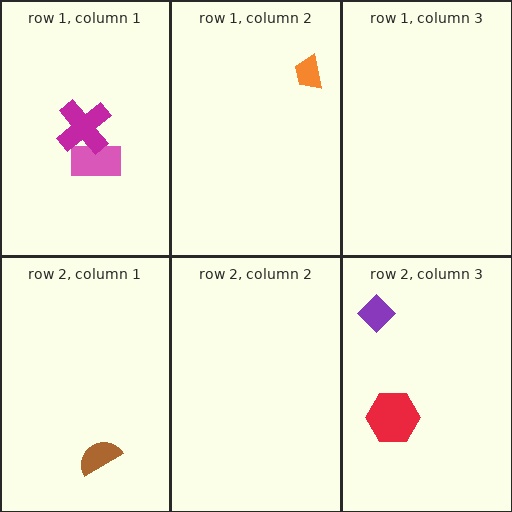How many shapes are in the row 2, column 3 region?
2.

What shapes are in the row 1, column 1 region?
The pink rectangle, the magenta cross.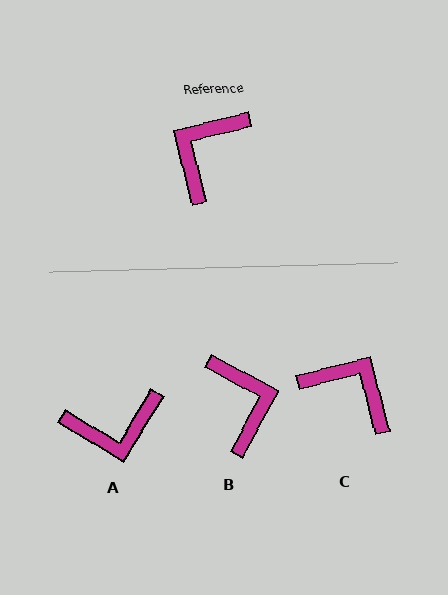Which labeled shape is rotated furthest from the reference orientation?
A, about 135 degrees away.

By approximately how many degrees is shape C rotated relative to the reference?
Approximately 90 degrees clockwise.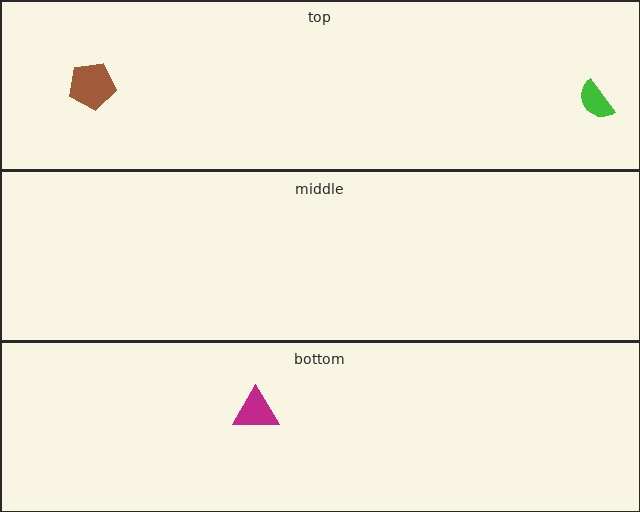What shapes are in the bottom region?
The magenta triangle.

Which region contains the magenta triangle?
The bottom region.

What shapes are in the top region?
The brown pentagon, the green semicircle.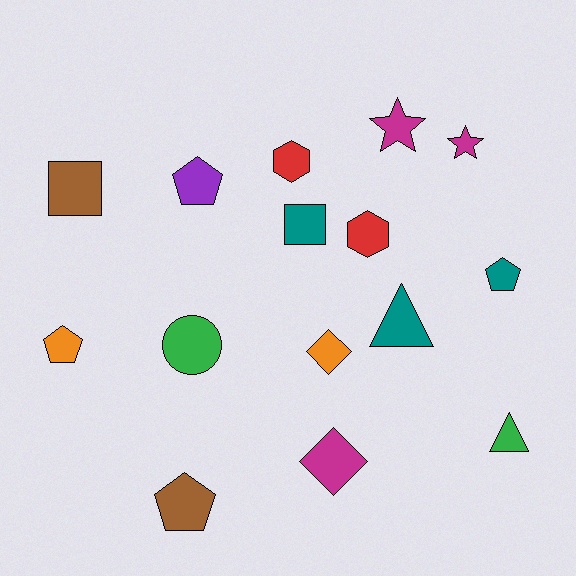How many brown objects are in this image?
There are 2 brown objects.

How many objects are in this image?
There are 15 objects.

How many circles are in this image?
There is 1 circle.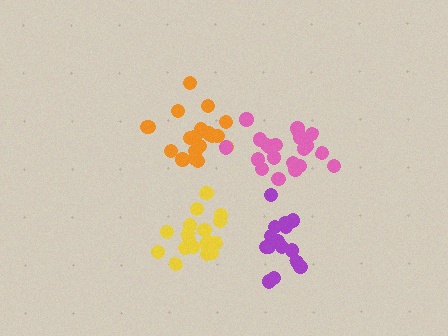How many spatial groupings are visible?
There are 4 spatial groupings.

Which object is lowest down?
The purple cluster is bottommost.